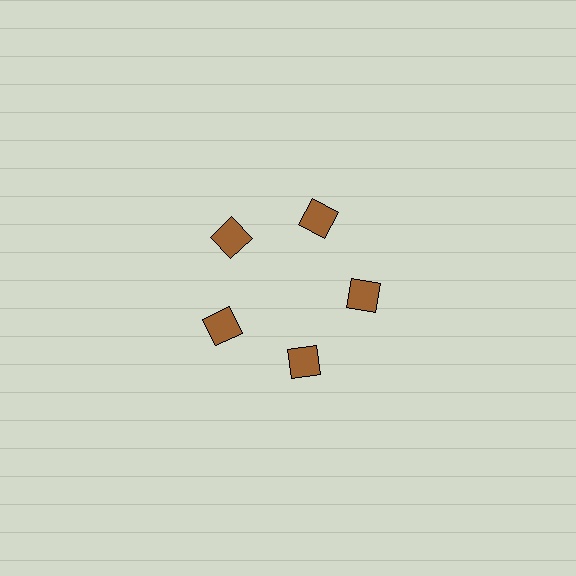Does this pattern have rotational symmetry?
Yes, this pattern has 5-fold rotational symmetry. It looks the same after rotating 72 degrees around the center.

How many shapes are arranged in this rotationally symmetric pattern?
There are 5 shapes, arranged in 5 groups of 1.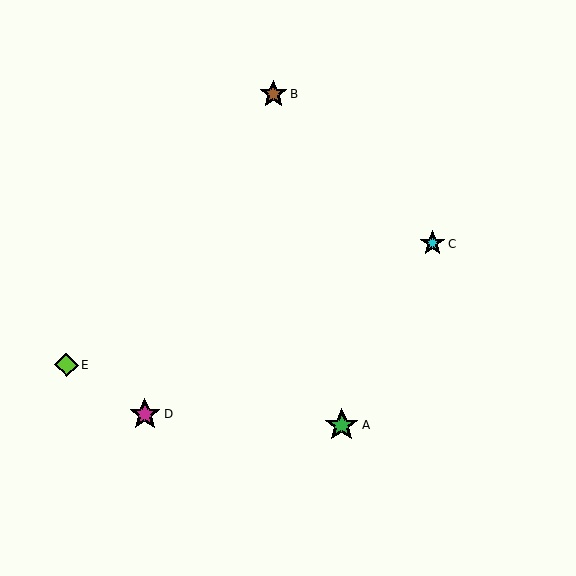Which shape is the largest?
The green star (labeled A) is the largest.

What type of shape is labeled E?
Shape E is a lime diamond.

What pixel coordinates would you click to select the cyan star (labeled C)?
Click at (432, 243) to select the cyan star C.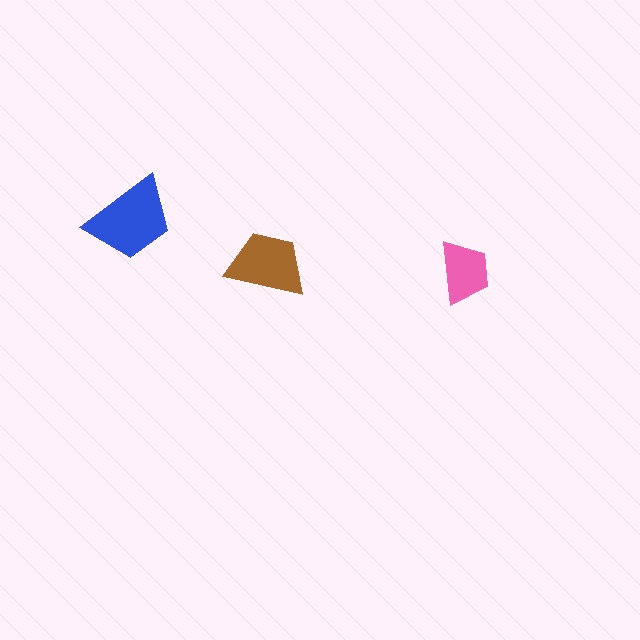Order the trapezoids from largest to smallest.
the blue one, the brown one, the pink one.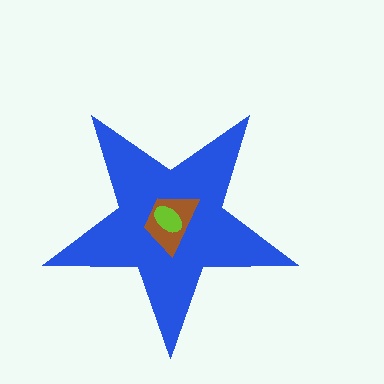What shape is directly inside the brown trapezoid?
The lime ellipse.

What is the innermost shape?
The lime ellipse.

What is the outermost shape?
The blue star.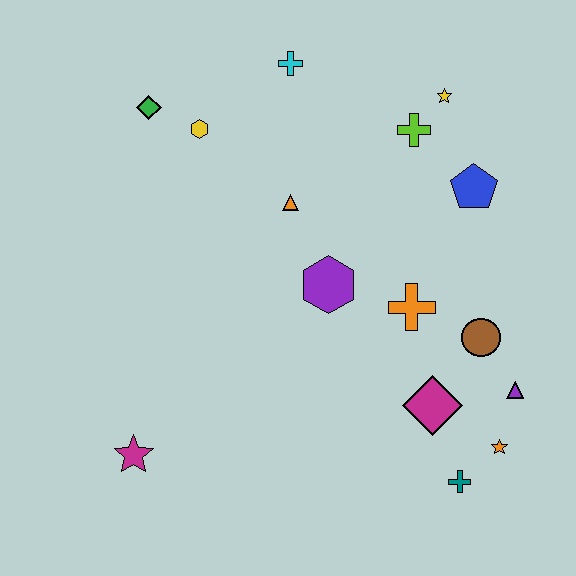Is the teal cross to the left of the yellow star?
No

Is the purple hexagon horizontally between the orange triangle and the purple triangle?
Yes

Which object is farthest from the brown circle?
The green diamond is farthest from the brown circle.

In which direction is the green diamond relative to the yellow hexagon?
The green diamond is to the left of the yellow hexagon.